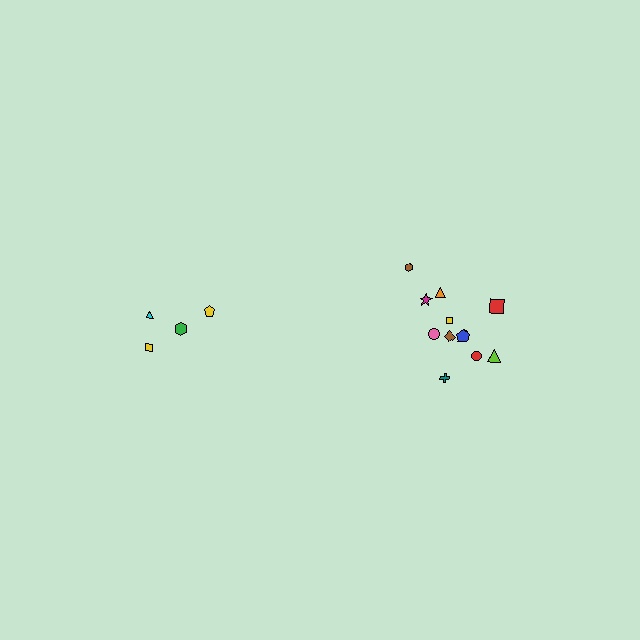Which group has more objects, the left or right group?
The right group.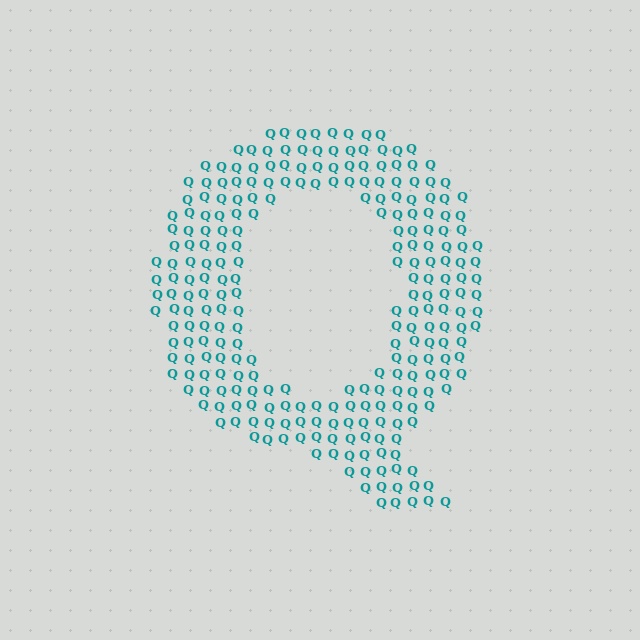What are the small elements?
The small elements are letter Q's.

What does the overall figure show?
The overall figure shows the letter Q.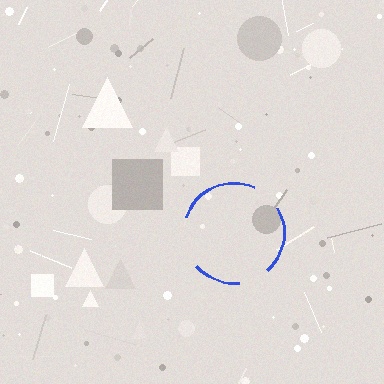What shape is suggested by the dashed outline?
The dashed outline suggests a circle.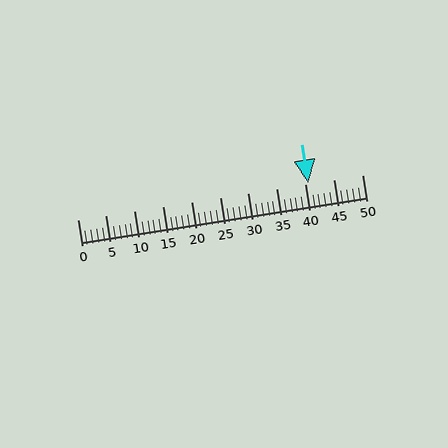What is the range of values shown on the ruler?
The ruler shows values from 0 to 50.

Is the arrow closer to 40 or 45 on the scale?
The arrow is closer to 40.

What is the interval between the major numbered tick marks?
The major tick marks are spaced 5 units apart.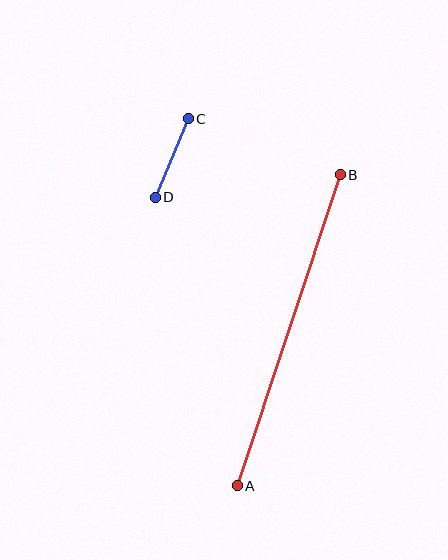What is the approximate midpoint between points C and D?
The midpoint is at approximately (172, 158) pixels.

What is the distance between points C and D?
The distance is approximately 85 pixels.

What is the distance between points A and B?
The distance is approximately 327 pixels.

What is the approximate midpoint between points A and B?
The midpoint is at approximately (289, 330) pixels.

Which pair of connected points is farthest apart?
Points A and B are farthest apart.